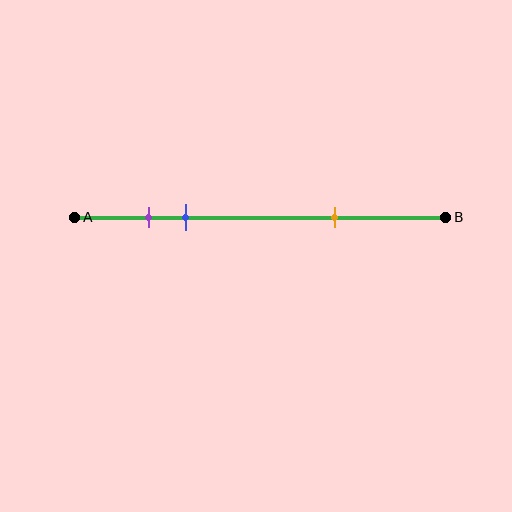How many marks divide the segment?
There are 3 marks dividing the segment.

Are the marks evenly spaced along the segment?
No, the marks are not evenly spaced.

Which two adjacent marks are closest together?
The purple and blue marks are the closest adjacent pair.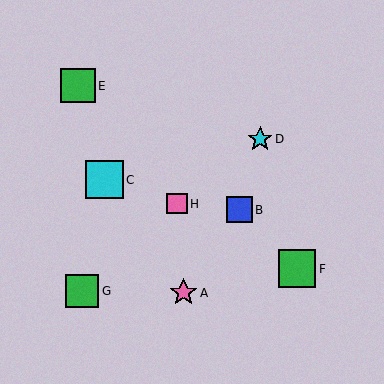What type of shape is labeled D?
Shape D is a cyan star.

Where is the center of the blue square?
The center of the blue square is at (240, 210).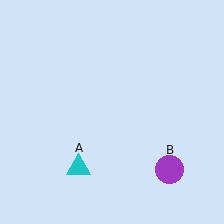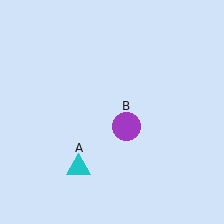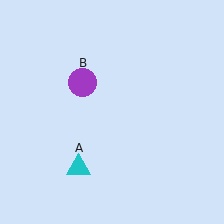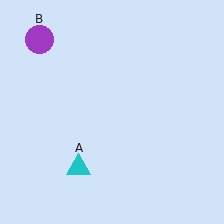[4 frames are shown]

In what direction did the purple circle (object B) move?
The purple circle (object B) moved up and to the left.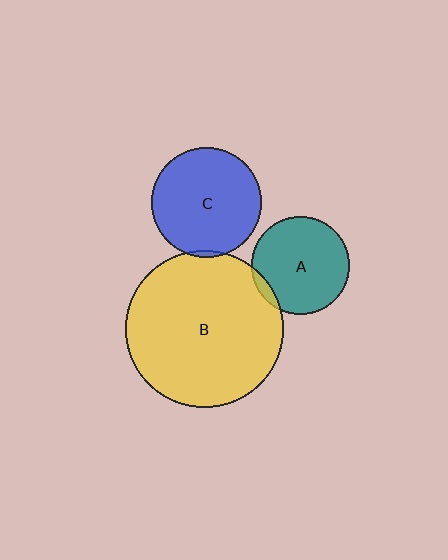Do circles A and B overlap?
Yes.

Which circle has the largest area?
Circle B (yellow).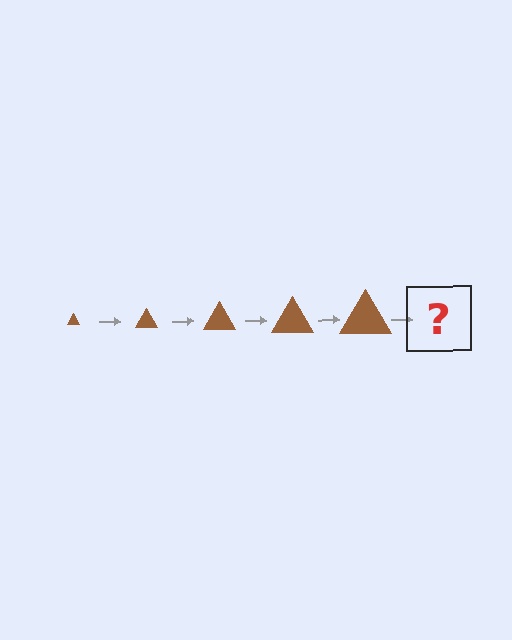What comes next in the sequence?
The next element should be a brown triangle, larger than the previous one.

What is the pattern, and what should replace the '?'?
The pattern is that the triangle gets progressively larger each step. The '?' should be a brown triangle, larger than the previous one.